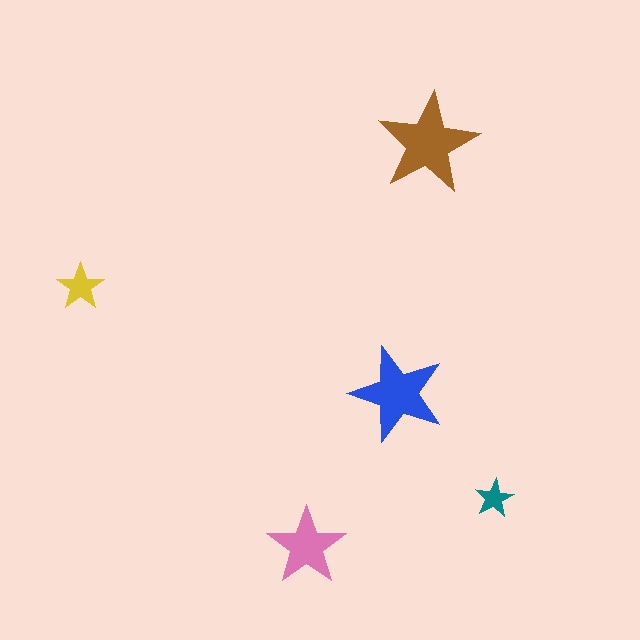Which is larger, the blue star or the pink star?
The blue one.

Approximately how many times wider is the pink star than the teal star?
About 2 times wider.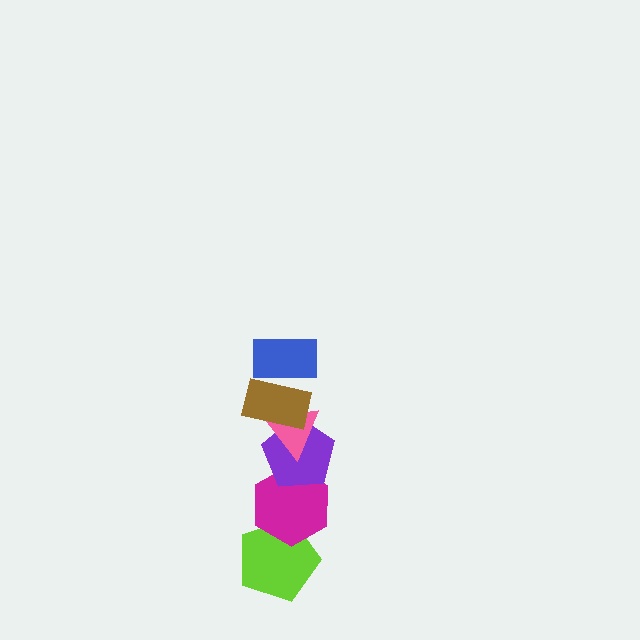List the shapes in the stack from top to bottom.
From top to bottom: the blue rectangle, the brown rectangle, the pink triangle, the purple pentagon, the magenta hexagon, the lime pentagon.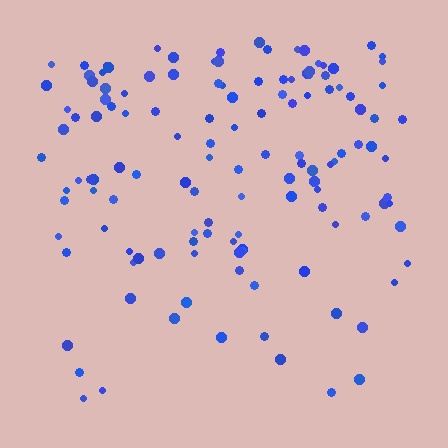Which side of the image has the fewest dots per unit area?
The bottom.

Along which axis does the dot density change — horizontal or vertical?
Vertical.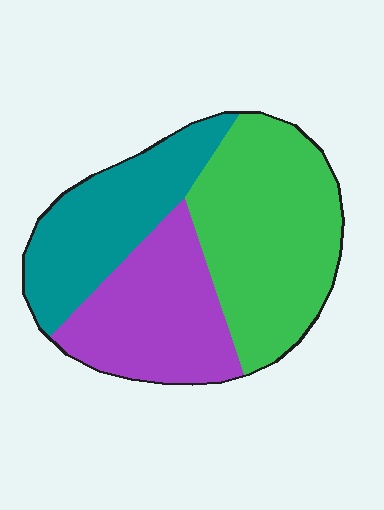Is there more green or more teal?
Green.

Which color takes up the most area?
Green, at roughly 40%.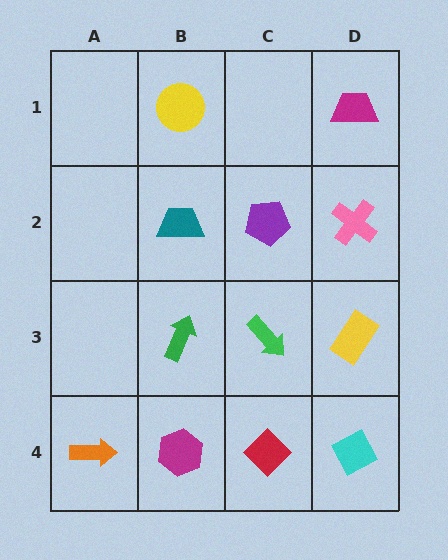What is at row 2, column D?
A pink cross.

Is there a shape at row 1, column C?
No, that cell is empty.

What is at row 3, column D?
A yellow rectangle.